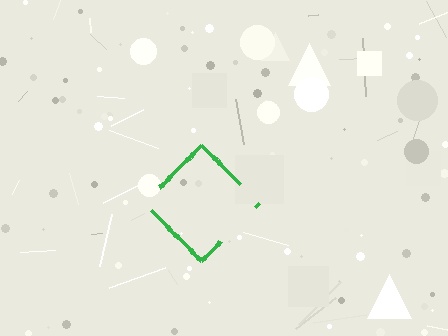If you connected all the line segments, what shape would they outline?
They would outline a diamond.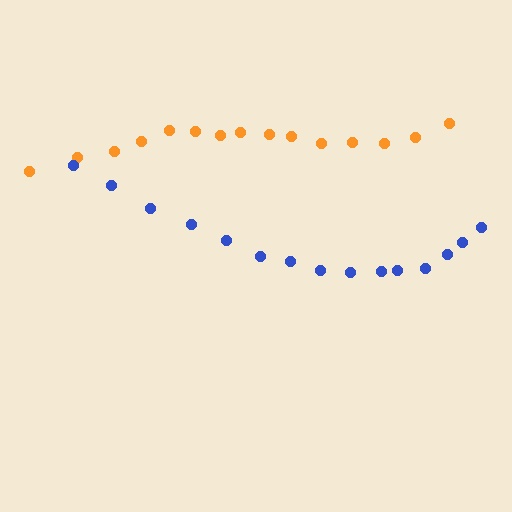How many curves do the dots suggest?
There are 2 distinct paths.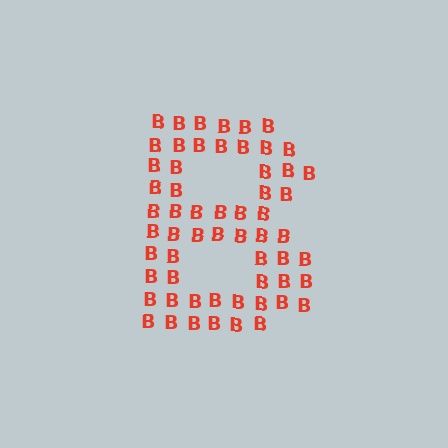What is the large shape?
The large shape is the letter B.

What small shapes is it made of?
It is made of small letter B's.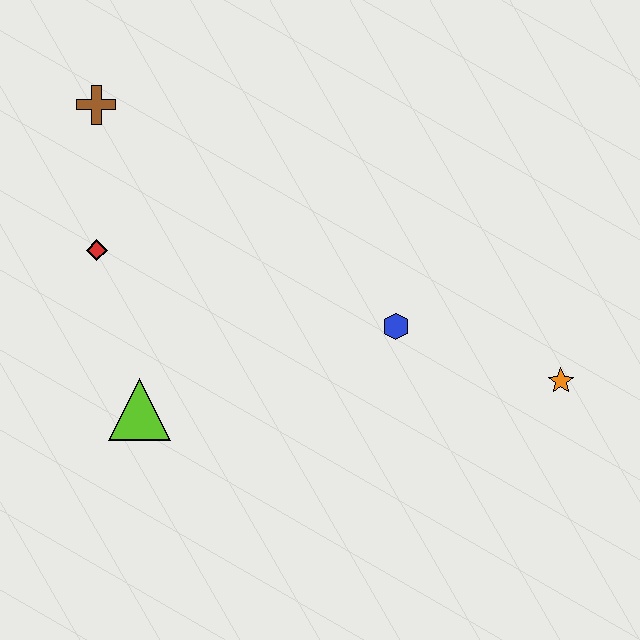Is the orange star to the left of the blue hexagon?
No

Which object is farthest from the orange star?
The brown cross is farthest from the orange star.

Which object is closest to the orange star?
The blue hexagon is closest to the orange star.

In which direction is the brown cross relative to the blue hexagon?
The brown cross is to the left of the blue hexagon.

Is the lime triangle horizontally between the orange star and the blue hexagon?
No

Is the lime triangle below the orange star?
Yes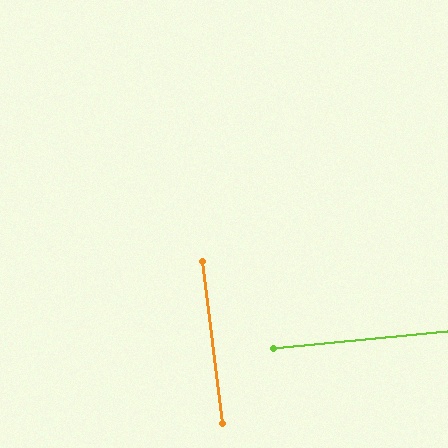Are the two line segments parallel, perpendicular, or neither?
Perpendicular — they meet at approximately 88°.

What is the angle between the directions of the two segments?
Approximately 88 degrees.